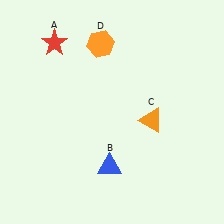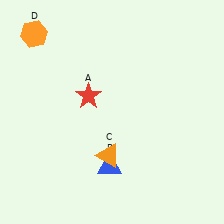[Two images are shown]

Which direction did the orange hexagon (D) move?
The orange hexagon (D) moved left.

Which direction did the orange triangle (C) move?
The orange triangle (C) moved left.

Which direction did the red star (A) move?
The red star (A) moved down.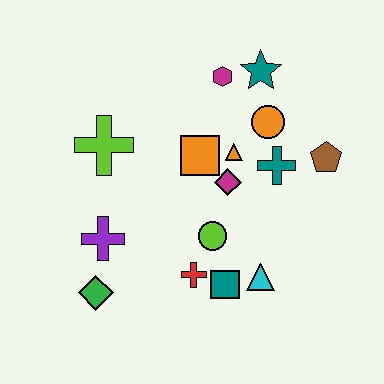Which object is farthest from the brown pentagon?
The green diamond is farthest from the brown pentagon.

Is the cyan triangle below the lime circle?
Yes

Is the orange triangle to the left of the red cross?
No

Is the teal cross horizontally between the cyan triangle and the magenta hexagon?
No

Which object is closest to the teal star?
The magenta hexagon is closest to the teal star.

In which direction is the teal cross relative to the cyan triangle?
The teal cross is above the cyan triangle.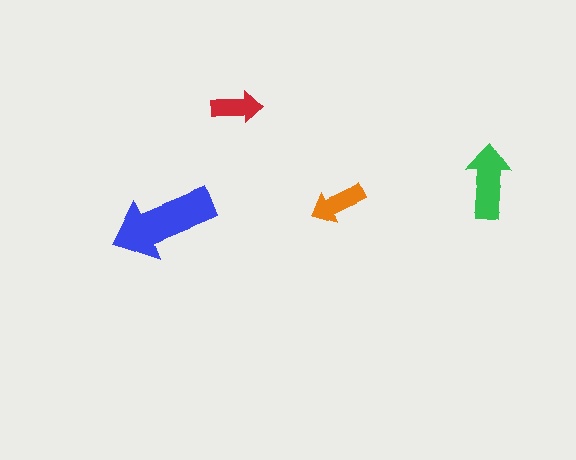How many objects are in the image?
There are 4 objects in the image.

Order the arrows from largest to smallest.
the blue one, the green one, the orange one, the red one.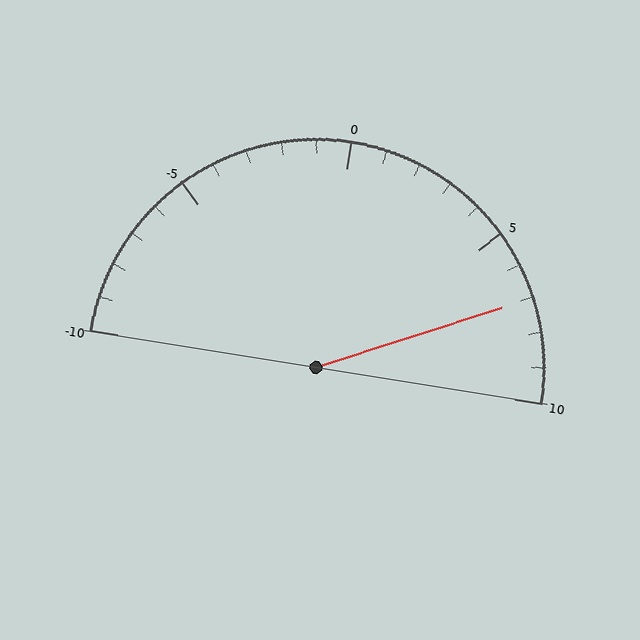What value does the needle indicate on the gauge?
The needle indicates approximately 7.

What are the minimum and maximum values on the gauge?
The gauge ranges from -10 to 10.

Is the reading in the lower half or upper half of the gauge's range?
The reading is in the upper half of the range (-10 to 10).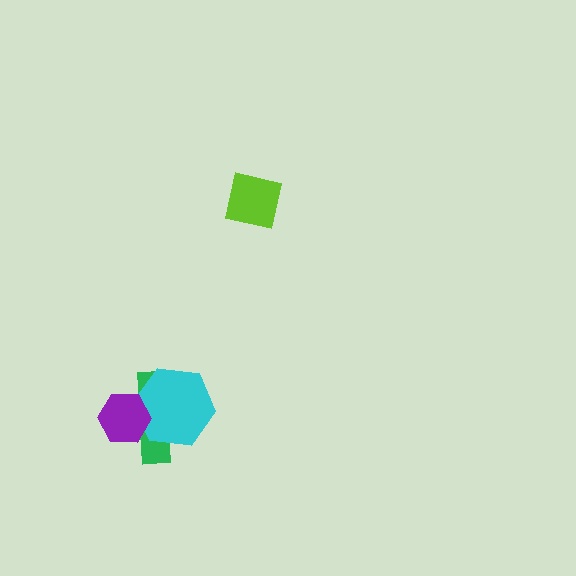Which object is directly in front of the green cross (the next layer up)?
The cyan hexagon is directly in front of the green cross.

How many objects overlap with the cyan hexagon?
2 objects overlap with the cyan hexagon.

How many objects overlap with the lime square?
0 objects overlap with the lime square.